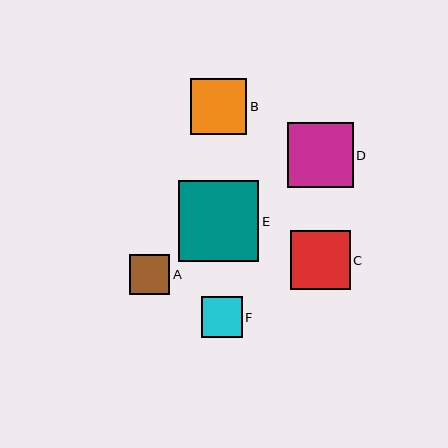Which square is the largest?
Square E is the largest with a size of approximately 80 pixels.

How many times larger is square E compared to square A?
Square E is approximately 2.0 times the size of square A.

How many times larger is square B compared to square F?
Square B is approximately 1.4 times the size of square F.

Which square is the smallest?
Square A is the smallest with a size of approximately 40 pixels.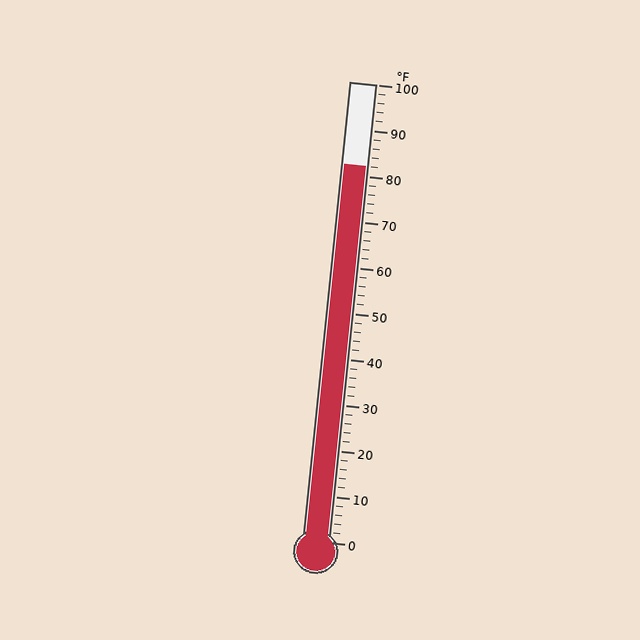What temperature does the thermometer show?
The thermometer shows approximately 82°F.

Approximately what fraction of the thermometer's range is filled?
The thermometer is filled to approximately 80% of its range.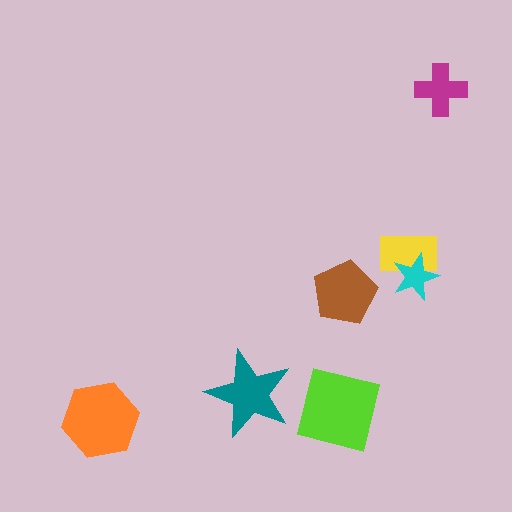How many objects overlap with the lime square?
0 objects overlap with the lime square.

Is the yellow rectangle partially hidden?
Yes, it is partially covered by another shape.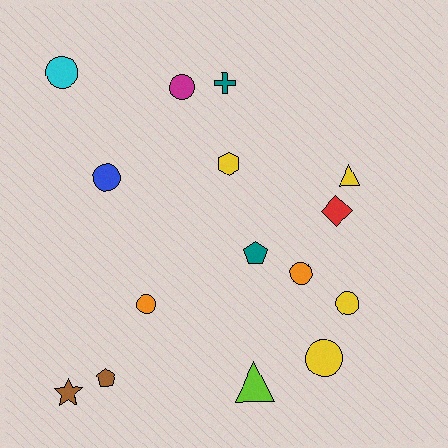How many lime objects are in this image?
There is 1 lime object.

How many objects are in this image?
There are 15 objects.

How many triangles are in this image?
There are 2 triangles.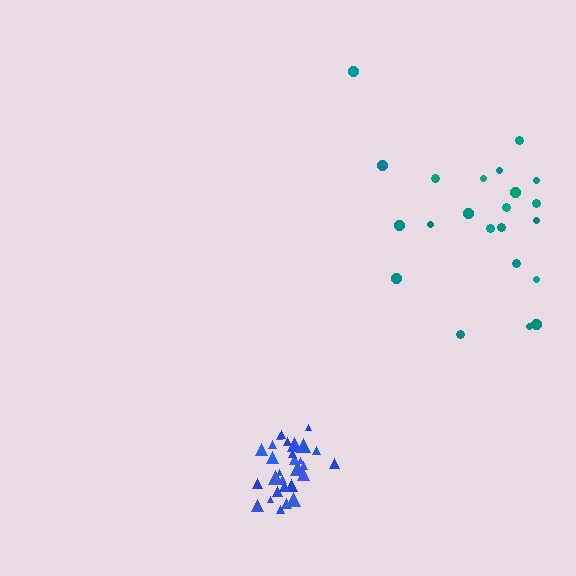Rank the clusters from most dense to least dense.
blue, teal.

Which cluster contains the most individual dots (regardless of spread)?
Blue (30).